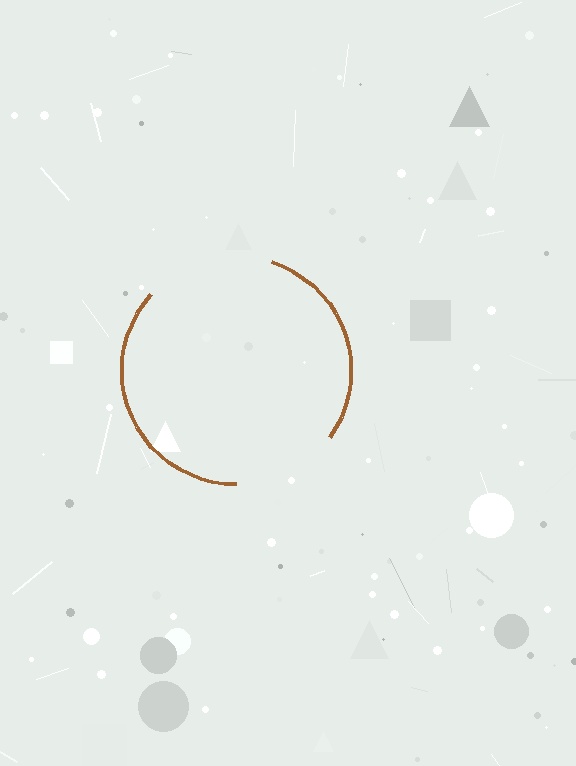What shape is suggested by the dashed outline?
The dashed outline suggests a circle.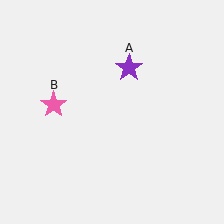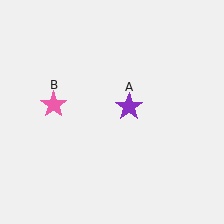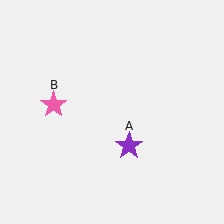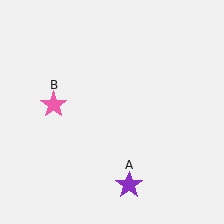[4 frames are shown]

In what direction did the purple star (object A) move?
The purple star (object A) moved down.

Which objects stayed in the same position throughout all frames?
Pink star (object B) remained stationary.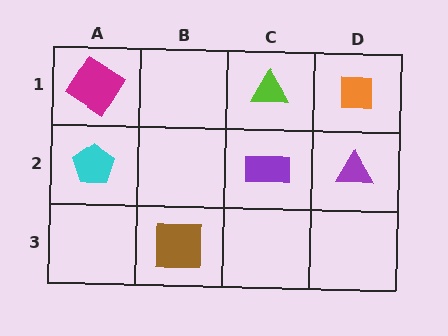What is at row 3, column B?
A brown square.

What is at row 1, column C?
A lime triangle.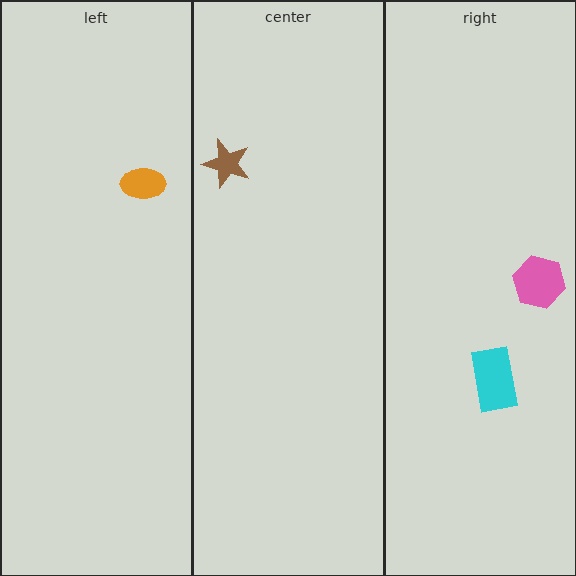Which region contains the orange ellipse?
The left region.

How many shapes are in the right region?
2.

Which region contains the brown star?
The center region.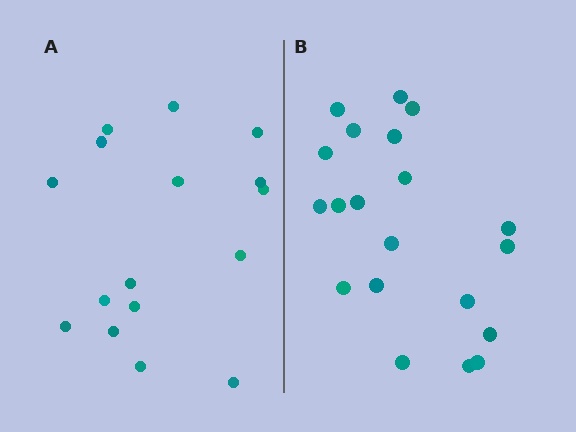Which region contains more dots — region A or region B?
Region B (the right region) has more dots.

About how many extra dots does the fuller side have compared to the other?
Region B has about 4 more dots than region A.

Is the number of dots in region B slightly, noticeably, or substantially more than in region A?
Region B has noticeably more, but not dramatically so. The ratio is roughly 1.2 to 1.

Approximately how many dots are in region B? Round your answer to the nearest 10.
About 20 dots.